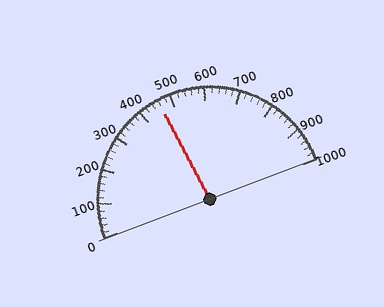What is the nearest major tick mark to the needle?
The nearest major tick mark is 500.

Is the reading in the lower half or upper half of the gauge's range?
The reading is in the lower half of the range (0 to 1000).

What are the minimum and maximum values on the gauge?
The gauge ranges from 0 to 1000.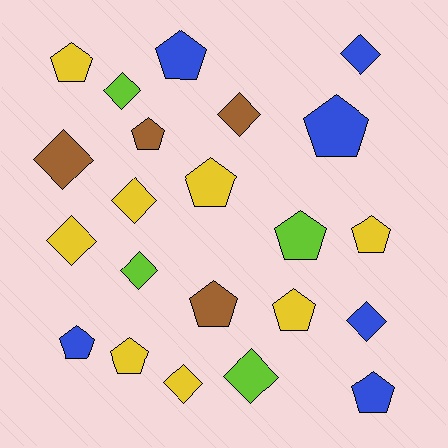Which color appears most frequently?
Yellow, with 8 objects.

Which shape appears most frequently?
Pentagon, with 12 objects.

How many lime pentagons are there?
There is 1 lime pentagon.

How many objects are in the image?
There are 22 objects.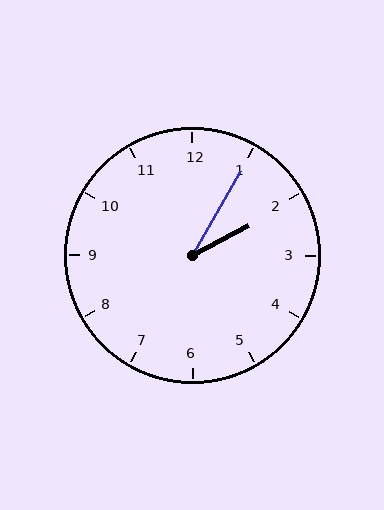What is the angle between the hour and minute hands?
Approximately 32 degrees.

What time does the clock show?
2:05.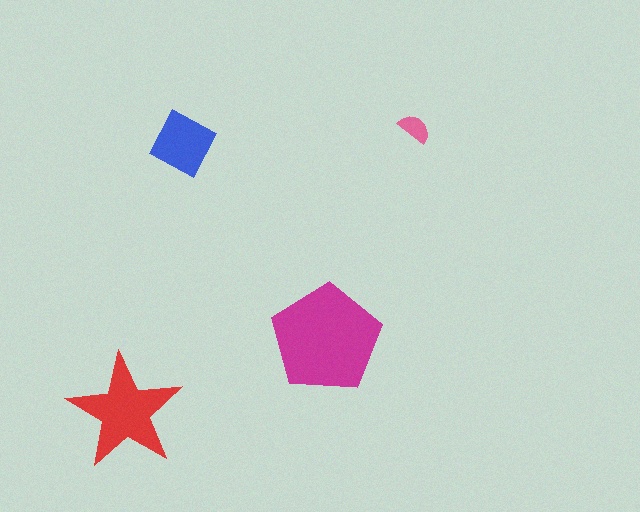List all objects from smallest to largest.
The pink semicircle, the blue diamond, the red star, the magenta pentagon.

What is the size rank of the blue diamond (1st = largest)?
3rd.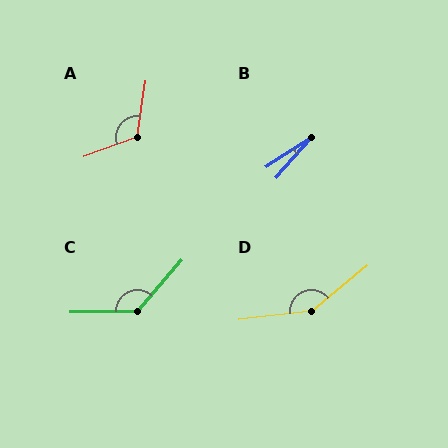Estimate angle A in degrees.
Approximately 119 degrees.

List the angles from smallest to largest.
B (17°), A (119°), C (131°), D (148°).